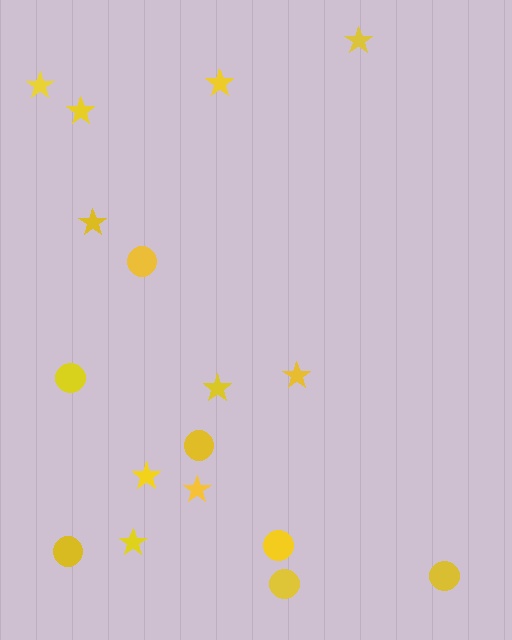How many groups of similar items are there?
There are 2 groups: one group of circles (7) and one group of stars (10).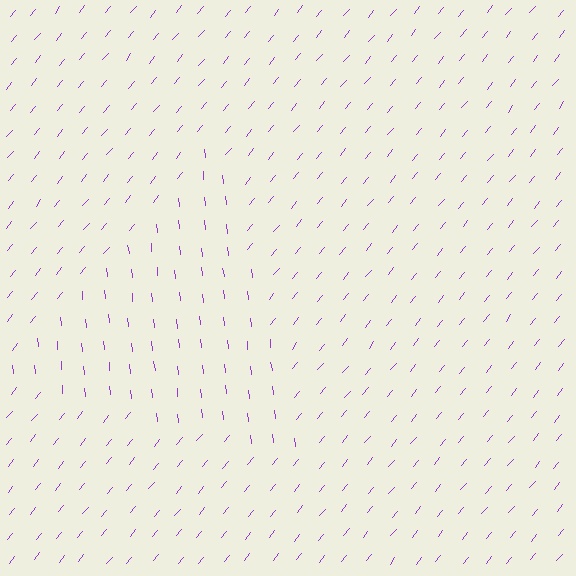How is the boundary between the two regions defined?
The boundary is defined purely by a change in line orientation (approximately 45 degrees difference). All lines are the same color and thickness.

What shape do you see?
I see a triangle.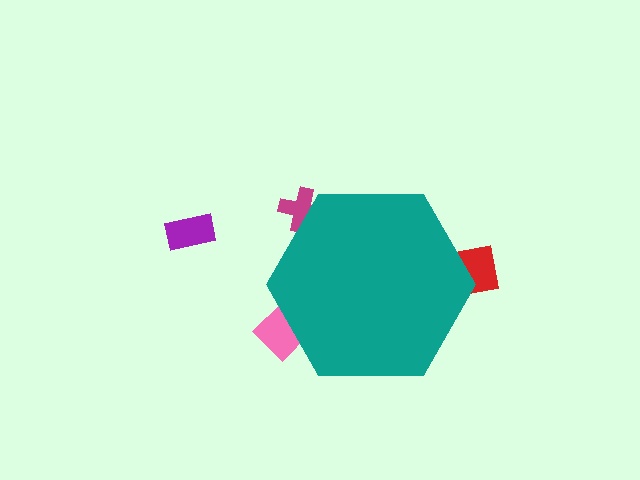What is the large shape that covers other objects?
A teal hexagon.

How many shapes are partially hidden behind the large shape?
3 shapes are partially hidden.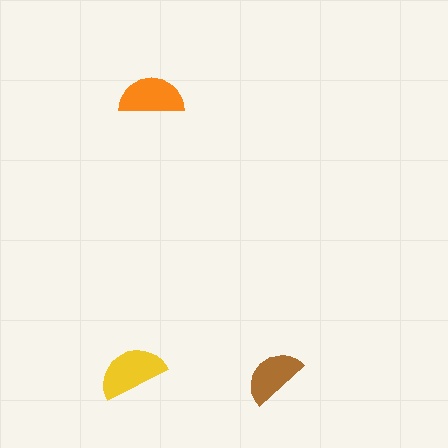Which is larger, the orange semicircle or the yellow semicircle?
The yellow one.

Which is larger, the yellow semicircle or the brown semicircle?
The yellow one.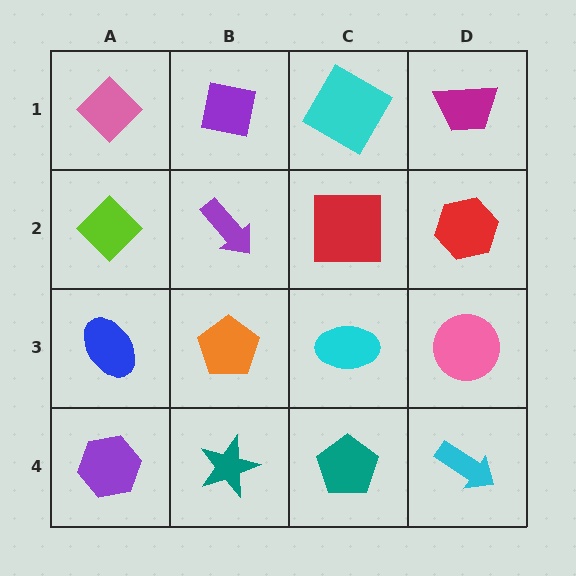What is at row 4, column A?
A purple hexagon.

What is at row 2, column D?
A red hexagon.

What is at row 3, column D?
A pink circle.